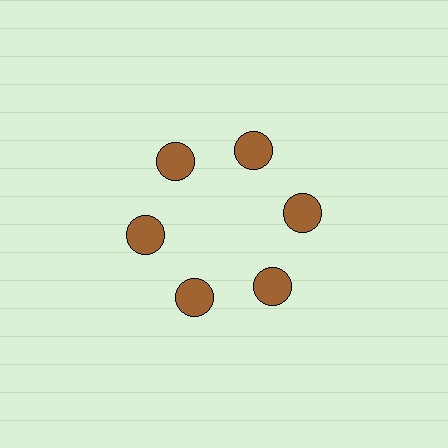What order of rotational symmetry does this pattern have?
This pattern has 6-fold rotational symmetry.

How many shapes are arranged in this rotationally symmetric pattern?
There are 6 shapes, arranged in 6 groups of 1.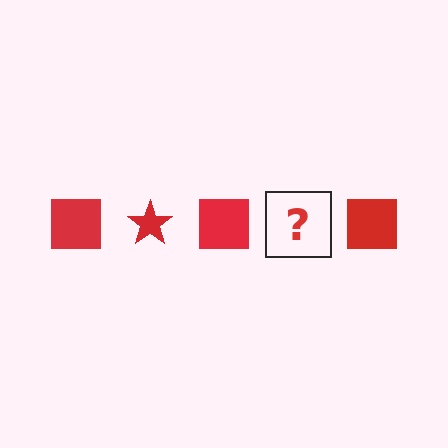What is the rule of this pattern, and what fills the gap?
The rule is that the pattern cycles through square, star shapes in red. The gap should be filled with a red star.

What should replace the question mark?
The question mark should be replaced with a red star.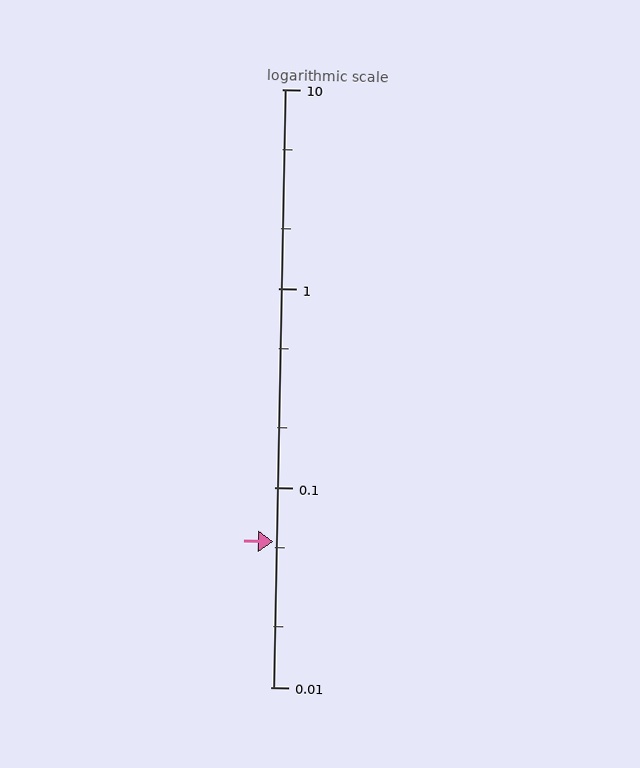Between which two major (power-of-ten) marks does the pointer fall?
The pointer is between 0.01 and 0.1.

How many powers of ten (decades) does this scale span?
The scale spans 3 decades, from 0.01 to 10.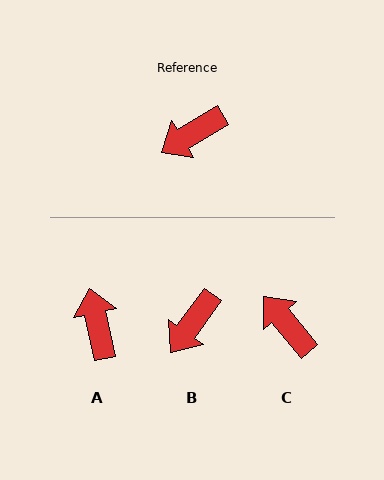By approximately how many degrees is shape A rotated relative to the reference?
Approximately 109 degrees clockwise.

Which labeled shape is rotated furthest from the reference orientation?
A, about 109 degrees away.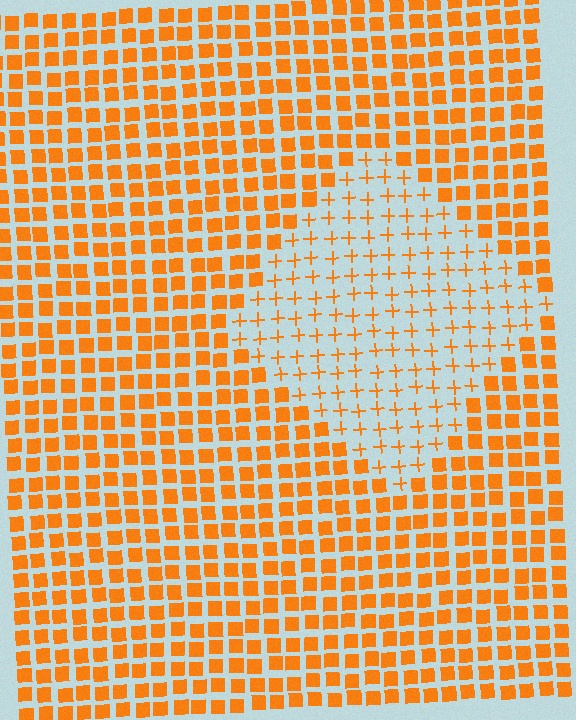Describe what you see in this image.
The image is filled with small orange elements arranged in a uniform grid. A diamond-shaped region contains plus signs, while the surrounding area contains squares. The boundary is defined purely by the change in element shape.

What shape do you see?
I see a diamond.